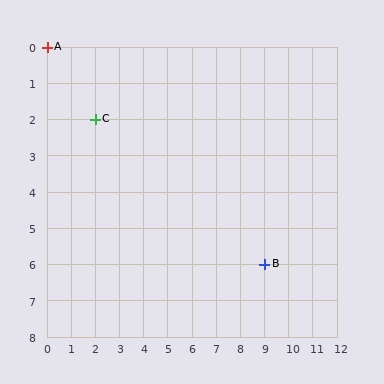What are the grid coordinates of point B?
Point B is at grid coordinates (9, 6).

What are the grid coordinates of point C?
Point C is at grid coordinates (2, 2).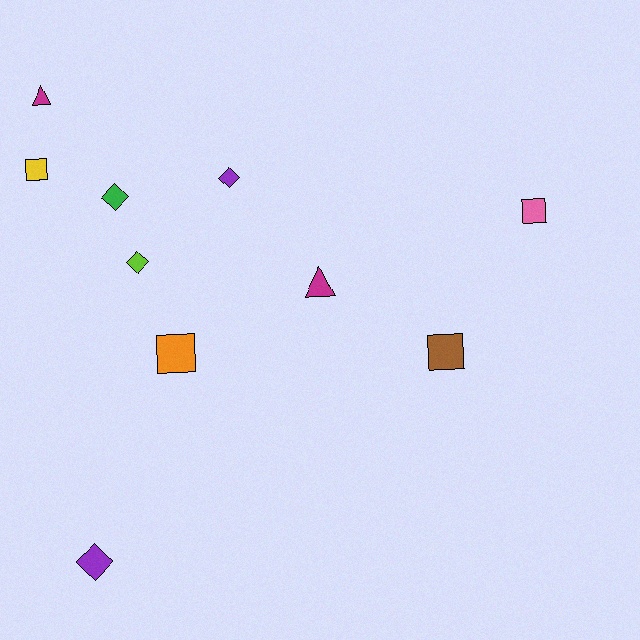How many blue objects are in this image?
There are no blue objects.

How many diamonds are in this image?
There are 4 diamonds.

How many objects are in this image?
There are 10 objects.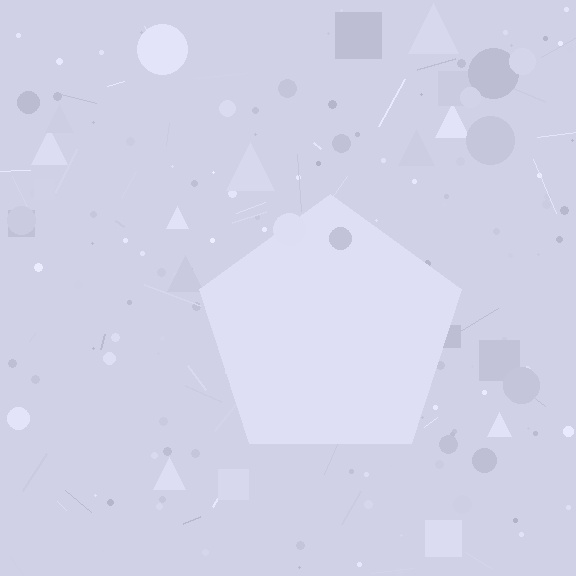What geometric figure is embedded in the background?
A pentagon is embedded in the background.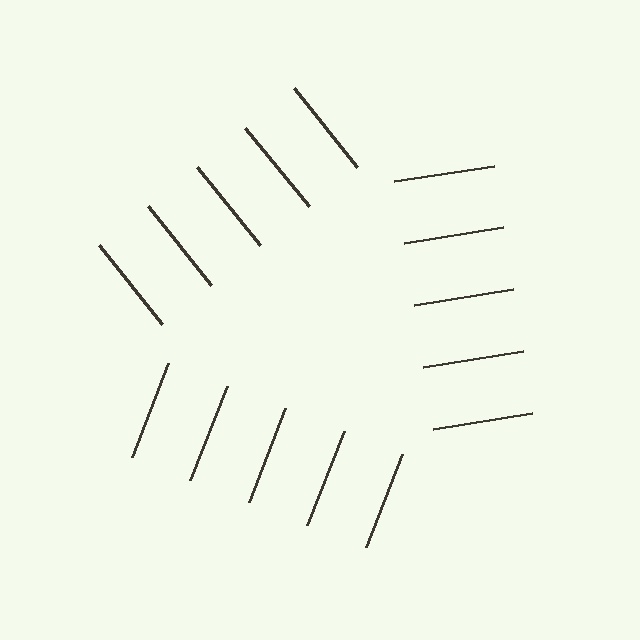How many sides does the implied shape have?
3 sides — the line-ends trace a triangle.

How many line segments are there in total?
15 — 5 along each of the 3 edges.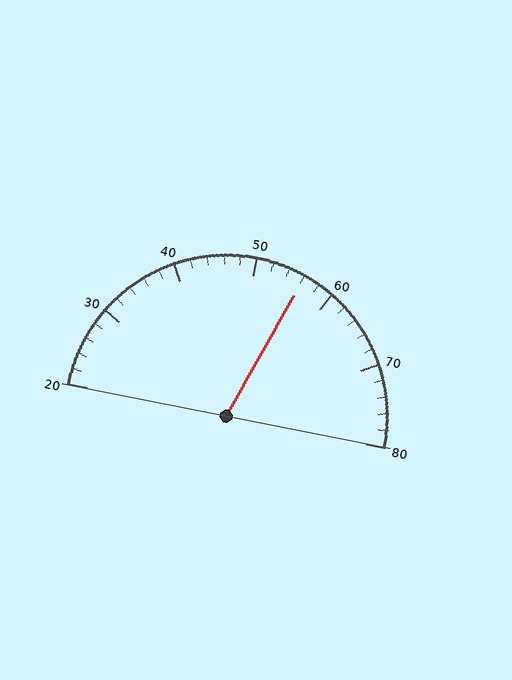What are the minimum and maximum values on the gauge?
The gauge ranges from 20 to 80.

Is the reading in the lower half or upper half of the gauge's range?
The reading is in the upper half of the range (20 to 80).